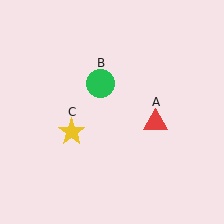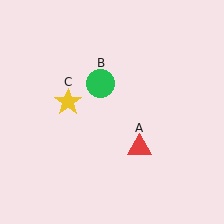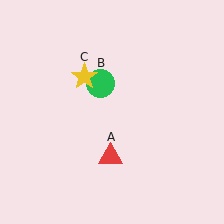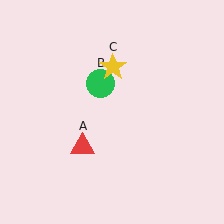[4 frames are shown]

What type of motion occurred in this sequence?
The red triangle (object A), yellow star (object C) rotated clockwise around the center of the scene.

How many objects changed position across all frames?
2 objects changed position: red triangle (object A), yellow star (object C).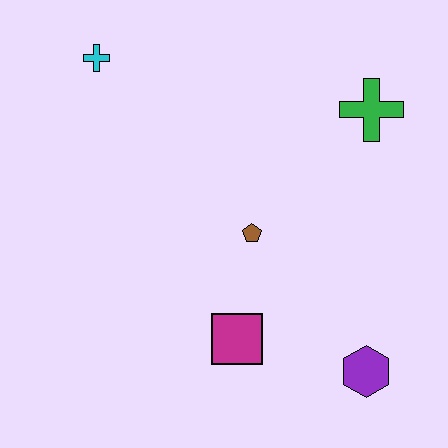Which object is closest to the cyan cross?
The brown pentagon is closest to the cyan cross.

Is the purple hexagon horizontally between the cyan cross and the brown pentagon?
No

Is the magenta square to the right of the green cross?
No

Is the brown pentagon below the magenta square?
No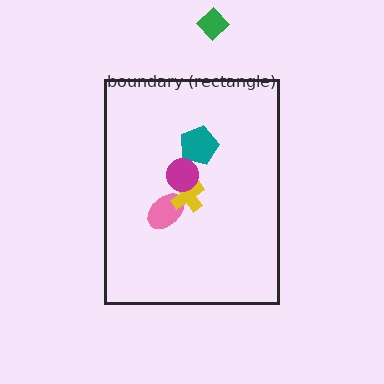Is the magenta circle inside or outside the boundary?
Inside.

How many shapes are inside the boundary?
4 inside, 1 outside.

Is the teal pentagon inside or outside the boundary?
Inside.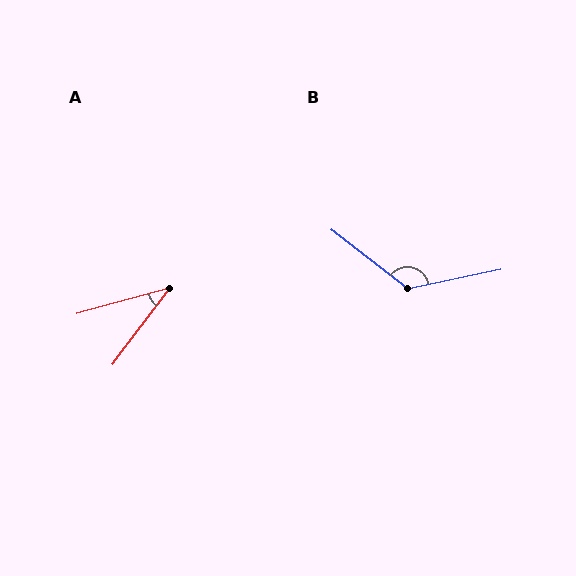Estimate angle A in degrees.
Approximately 38 degrees.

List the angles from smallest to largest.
A (38°), B (131°).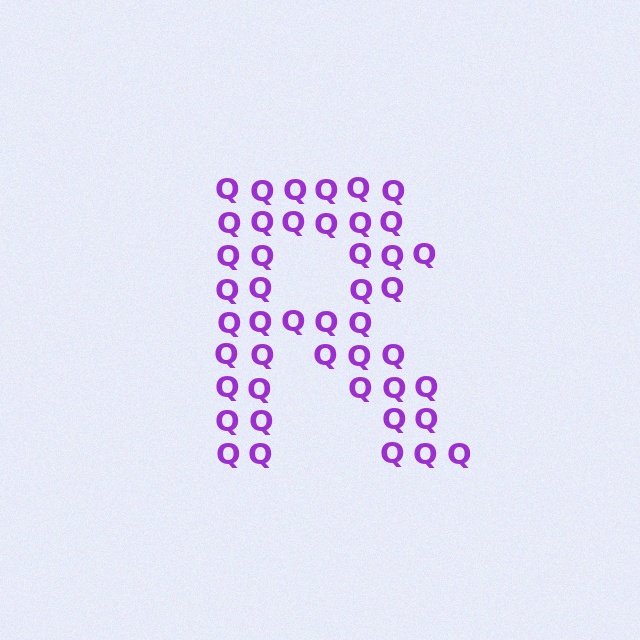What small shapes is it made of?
It is made of small letter Q's.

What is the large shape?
The large shape is the letter R.